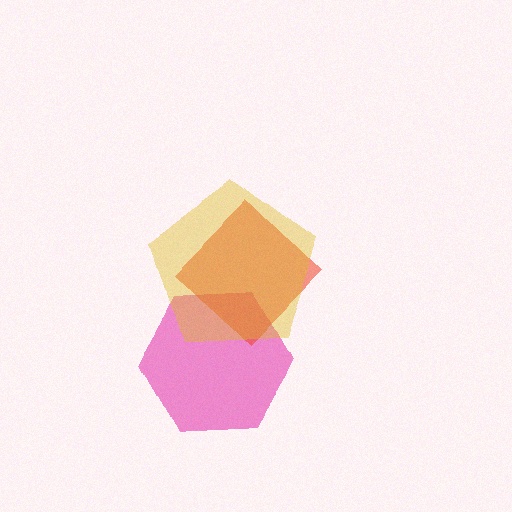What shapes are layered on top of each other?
The layered shapes are: a pink hexagon, a red diamond, a yellow pentagon.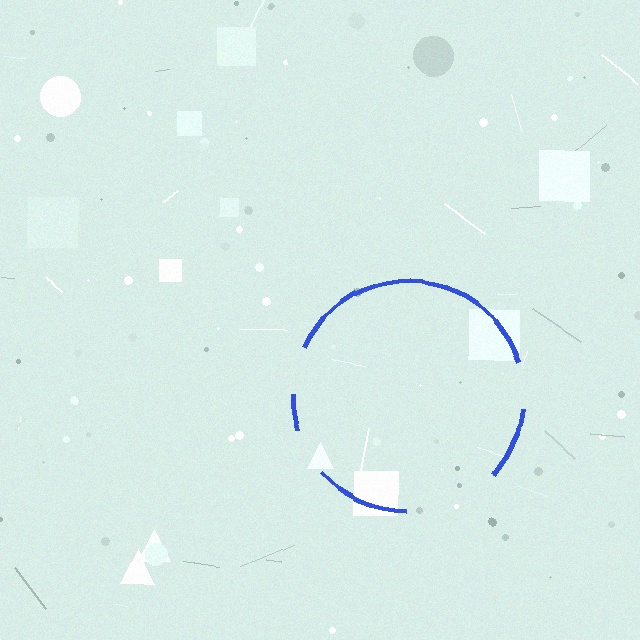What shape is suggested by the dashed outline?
The dashed outline suggests a circle.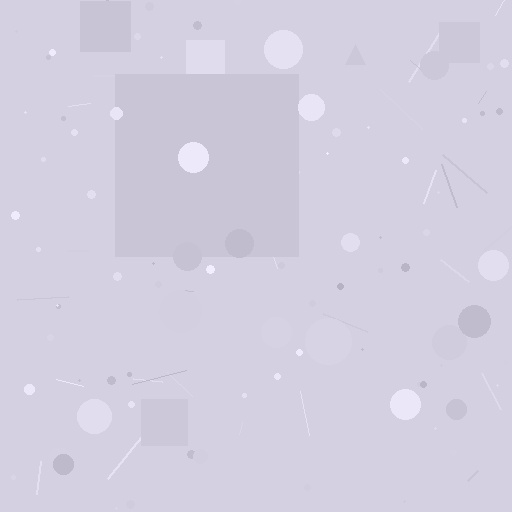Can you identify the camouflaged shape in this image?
The camouflaged shape is a square.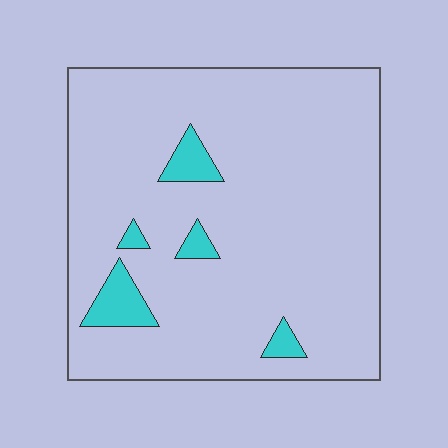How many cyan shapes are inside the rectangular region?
5.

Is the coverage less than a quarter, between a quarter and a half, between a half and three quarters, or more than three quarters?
Less than a quarter.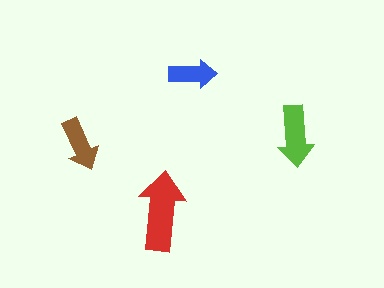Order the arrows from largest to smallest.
the red one, the lime one, the brown one, the blue one.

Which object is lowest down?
The red arrow is bottommost.